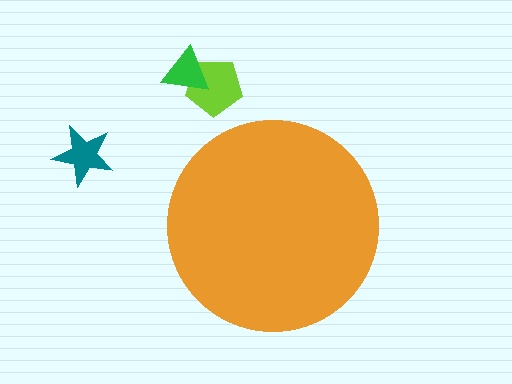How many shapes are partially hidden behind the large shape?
0 shapes are partially hidden.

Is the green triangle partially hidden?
No, the green triangle is fully visible.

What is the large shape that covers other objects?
An orange circle.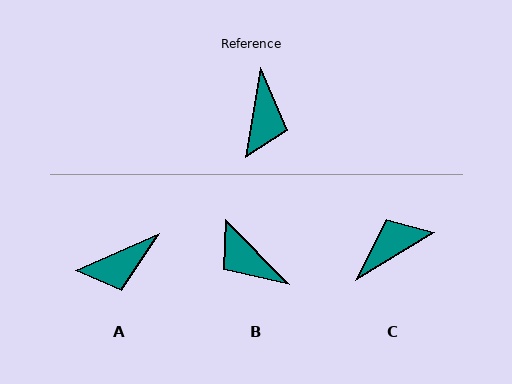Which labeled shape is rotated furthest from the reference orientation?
C, about 131 degrees away.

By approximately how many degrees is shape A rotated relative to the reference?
Approximately 56 degrees clockwise.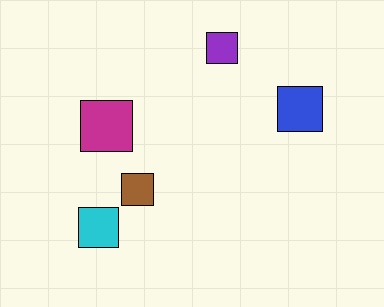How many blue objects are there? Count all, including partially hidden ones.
There is 1 blue object.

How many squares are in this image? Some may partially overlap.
There are 5 squares.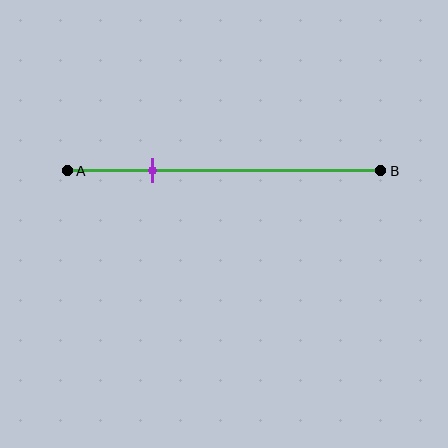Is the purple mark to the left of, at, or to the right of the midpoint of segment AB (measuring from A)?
The purple mark is to the left of the midpoint of segment AB.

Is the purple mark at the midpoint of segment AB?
No, the mark is at about 25% from A, not at the 50% midpoint.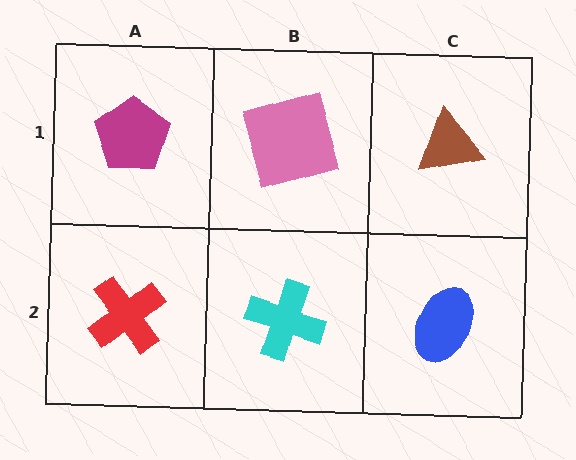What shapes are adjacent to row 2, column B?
A pink square (row 1, column B), a red cross (row 2, column A), a blue ellipse (row 2, column C).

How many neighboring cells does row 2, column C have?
2.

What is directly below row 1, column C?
A blue ellipse.